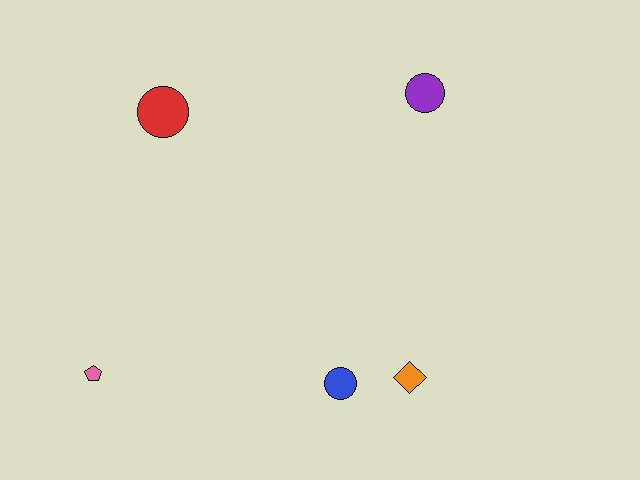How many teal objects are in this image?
There are no teal objects.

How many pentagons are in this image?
There is 1 pentagon.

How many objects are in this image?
There are 5 objects.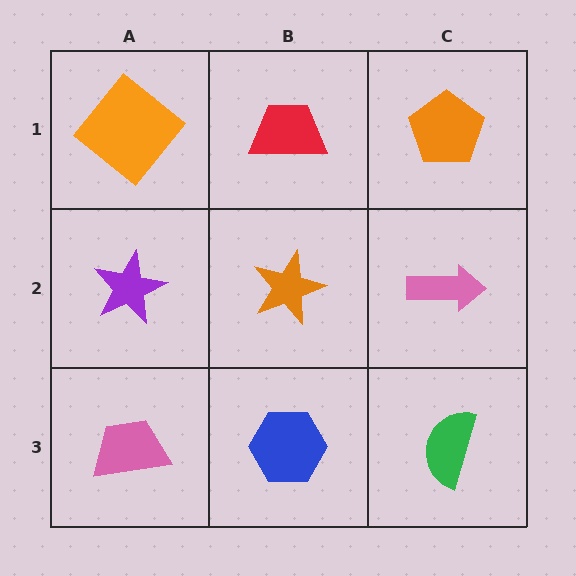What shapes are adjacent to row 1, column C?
A pink arrow (row 2, column C), a red trapezoid (row 1, column B).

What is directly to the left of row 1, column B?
An orange diamond.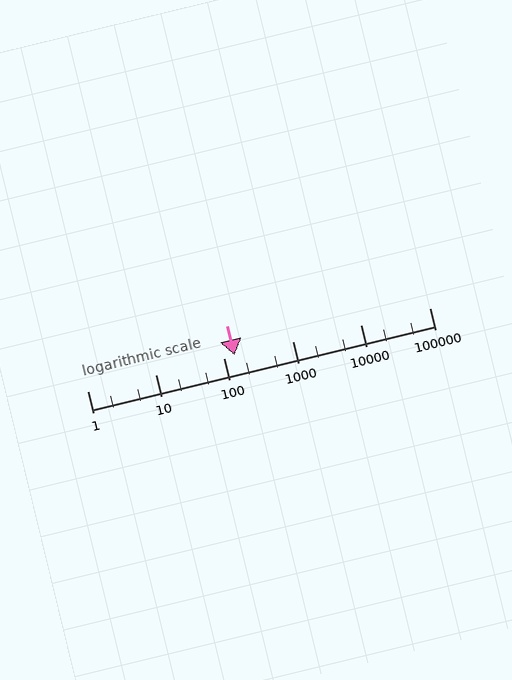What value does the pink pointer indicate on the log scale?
The pointer indicates approximately 140.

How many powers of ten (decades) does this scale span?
The scale spans 5 decades, from 1 to 100000.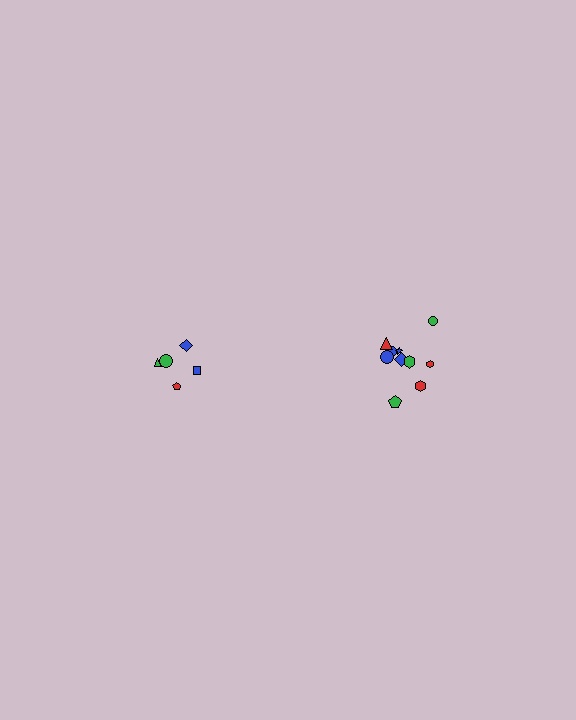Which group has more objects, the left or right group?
The right group.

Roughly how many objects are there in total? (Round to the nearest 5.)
Roughly 15 objects in total.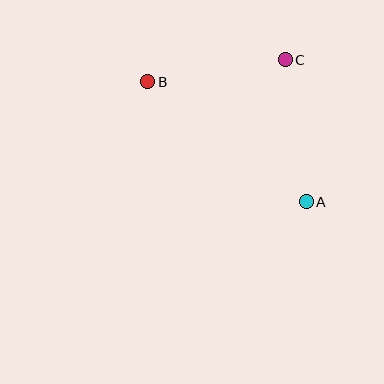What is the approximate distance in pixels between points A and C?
The distance between A and C is approximately 143 pixels.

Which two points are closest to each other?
Points B and C are closest to each other.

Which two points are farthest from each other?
Points A and B are farthest from each other.